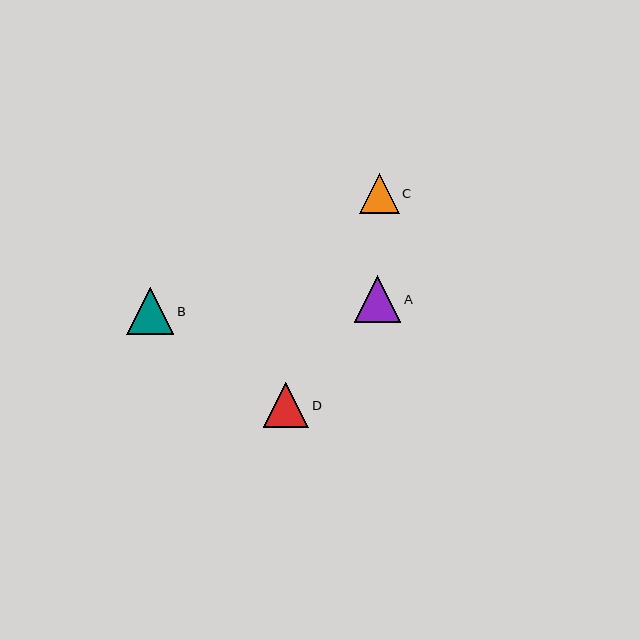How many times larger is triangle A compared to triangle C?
Triangle A is approximately 1.2 times the size of triangle C.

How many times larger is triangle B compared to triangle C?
Triangle B is approximately 1.2 times the size of triangle C.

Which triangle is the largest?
Triangle B is the largest with a size of approximately 47 pixels.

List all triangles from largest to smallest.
From largest to smallest: B, A, D, C.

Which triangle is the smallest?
Triangle C is the smallest with a size of approximately 40 pixels.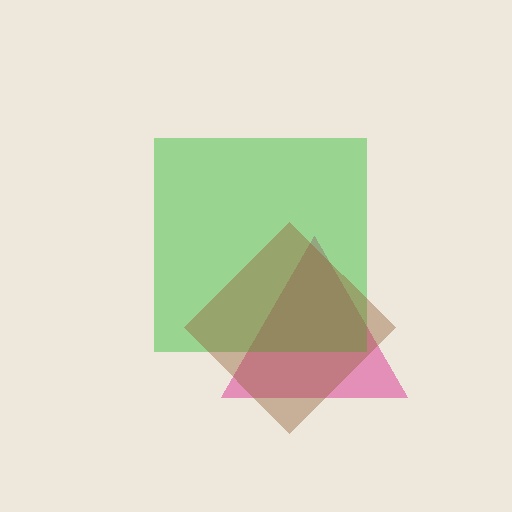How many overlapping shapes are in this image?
There are 3 overlapping shapes in the image.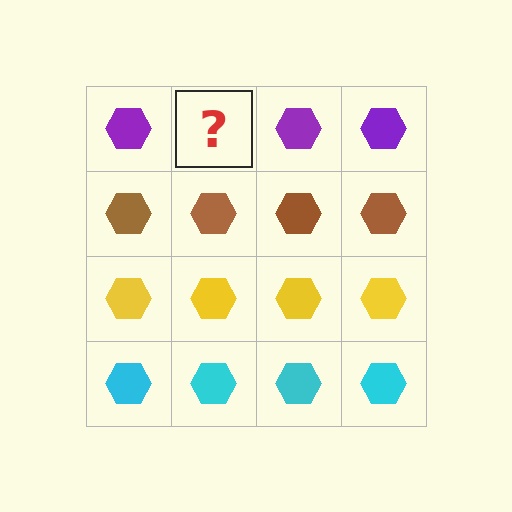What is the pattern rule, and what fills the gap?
The rule is that each row has a consistent color. The gap should be filled with a purple hexagon.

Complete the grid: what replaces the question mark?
The question mark should be replaced with a purple hexagon.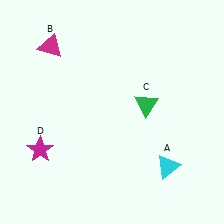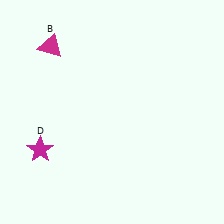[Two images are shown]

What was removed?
The green triangle (C), the cyan triangle (A) were removed in Image 2.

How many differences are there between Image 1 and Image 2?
There are 2 differences between the two images.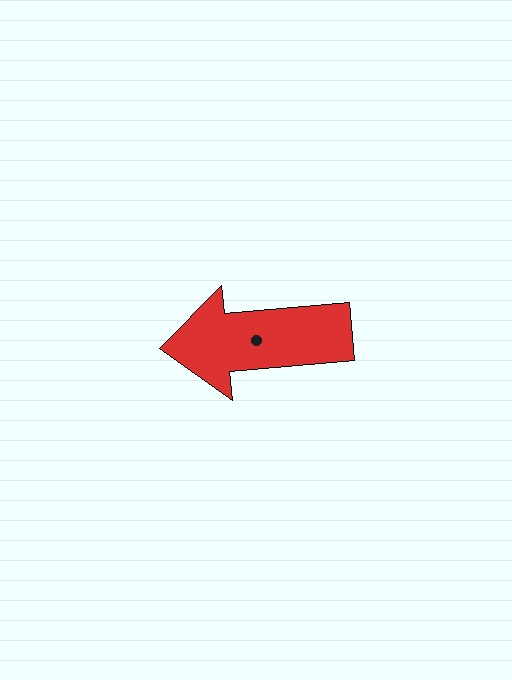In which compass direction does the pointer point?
West.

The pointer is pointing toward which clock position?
Roughly 9 o'clock.